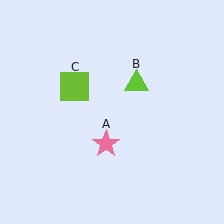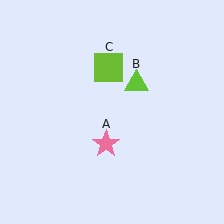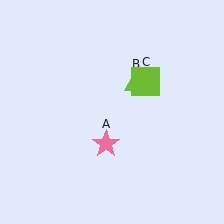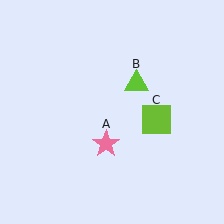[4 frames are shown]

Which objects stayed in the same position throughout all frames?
Pink star (object A) and lime triangle (object B) remained stationary.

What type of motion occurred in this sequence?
The lime square (object C) rotated clockwise around the center of the scene.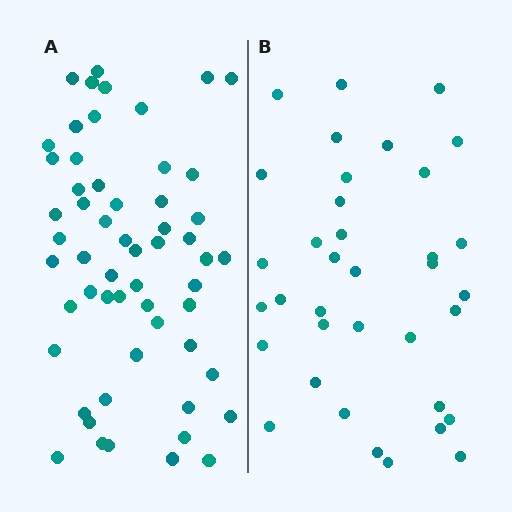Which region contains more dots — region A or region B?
Region A (the left region) has more dots.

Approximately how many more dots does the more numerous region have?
Region A has approximately 20 more dots than region B.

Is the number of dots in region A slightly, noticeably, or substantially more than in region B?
Region A has substantially more. The ratio is roughly 1.6 to 1.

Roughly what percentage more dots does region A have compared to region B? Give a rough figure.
About 60% more.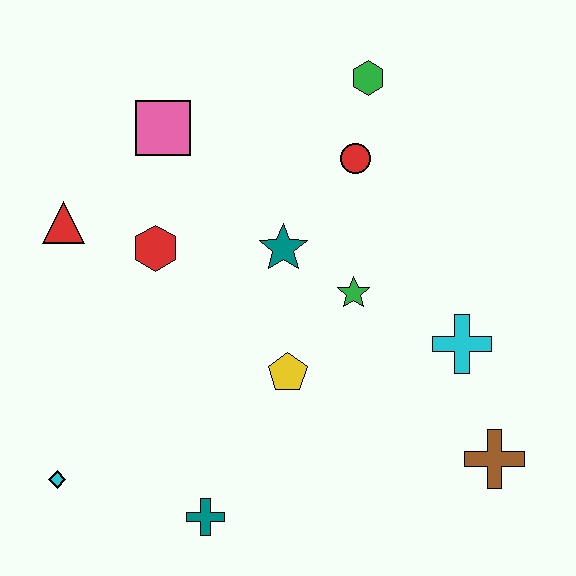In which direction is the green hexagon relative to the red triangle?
The green hexagon is to the right of the red triangle.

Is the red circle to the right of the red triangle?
Yes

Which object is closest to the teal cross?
The cyan diamond is closest to the teal cross.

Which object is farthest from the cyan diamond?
The green hexagon is farthest from the cyan diamond.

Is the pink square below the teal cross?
No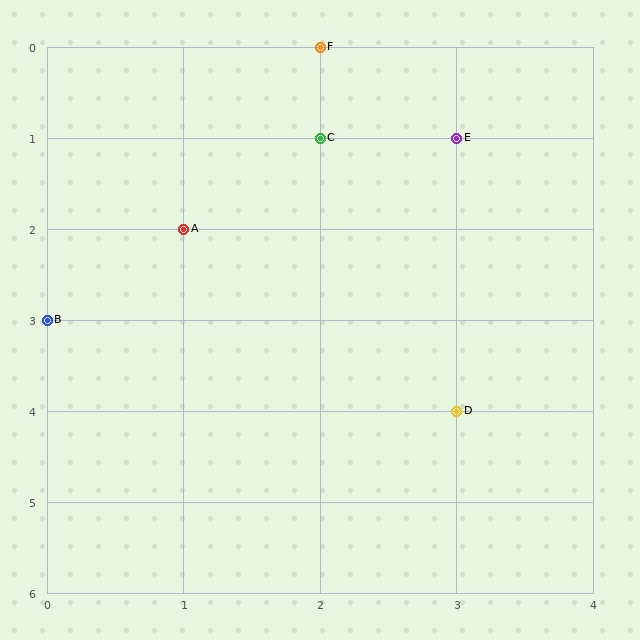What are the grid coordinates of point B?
Point B is at grid coordinates (0, 3).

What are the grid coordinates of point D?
Point D is at grid coordinates (3, 4).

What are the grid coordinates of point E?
Point E is at grid coordinates (3, 1).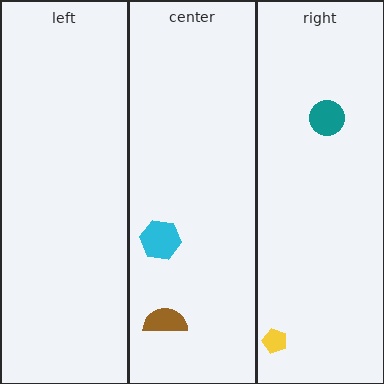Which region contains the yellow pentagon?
The right region.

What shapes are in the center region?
The brown semicircle, the cyan hexagon.